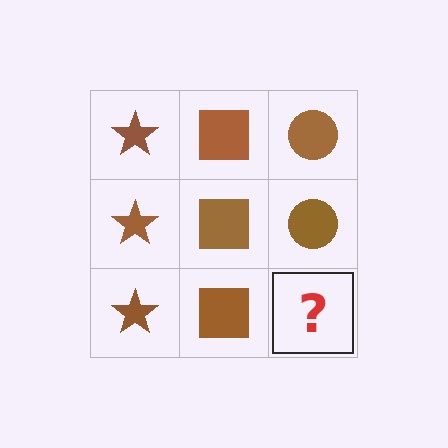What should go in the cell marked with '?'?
The missing cell should contain a brown circle.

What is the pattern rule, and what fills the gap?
The rule is that each column has a consistent shape. The gap should be filled with a brown circle.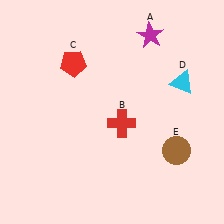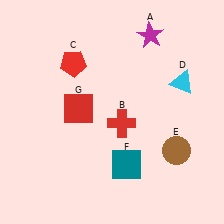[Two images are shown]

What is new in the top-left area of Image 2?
A red square (G) was added in the top-left area of Image 2.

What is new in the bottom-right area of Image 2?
A teal square (F) was added in the bottom-right area of Image 2.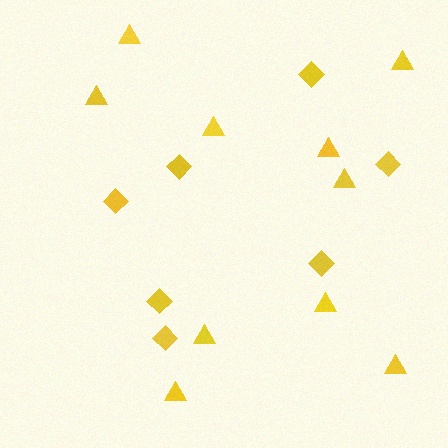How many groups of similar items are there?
There are 2 groups: one group of diamonds (7) and one group of triangles (10).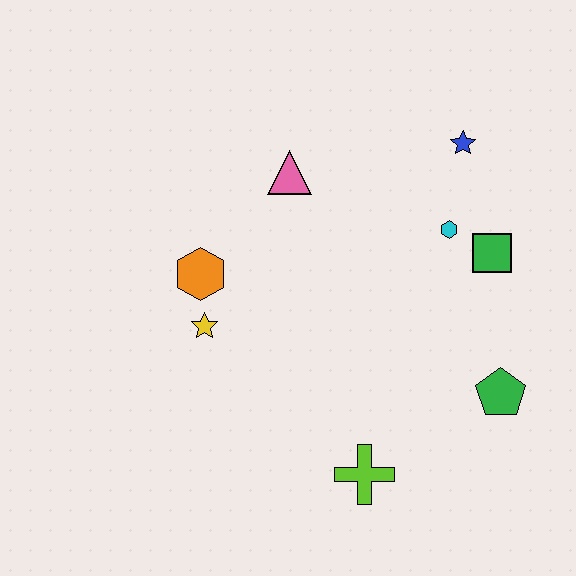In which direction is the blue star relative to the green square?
The blue star is above the green square.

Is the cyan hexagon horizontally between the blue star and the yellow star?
Yes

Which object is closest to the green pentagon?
The green square is closest to the green pentagon.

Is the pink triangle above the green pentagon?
Yes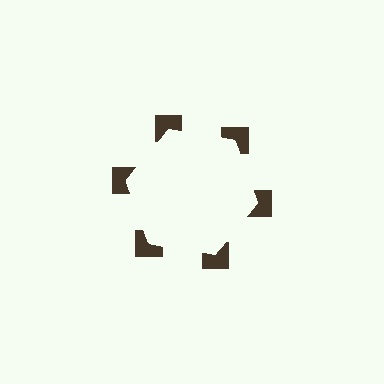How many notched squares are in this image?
There are 6 — one at each vertex of the illusory hexagon.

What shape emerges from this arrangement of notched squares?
An illusory hexagon — its edges are inferred from the aligned wedge cuts in the notched squares, not physically drawn.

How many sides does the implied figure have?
6 sides.